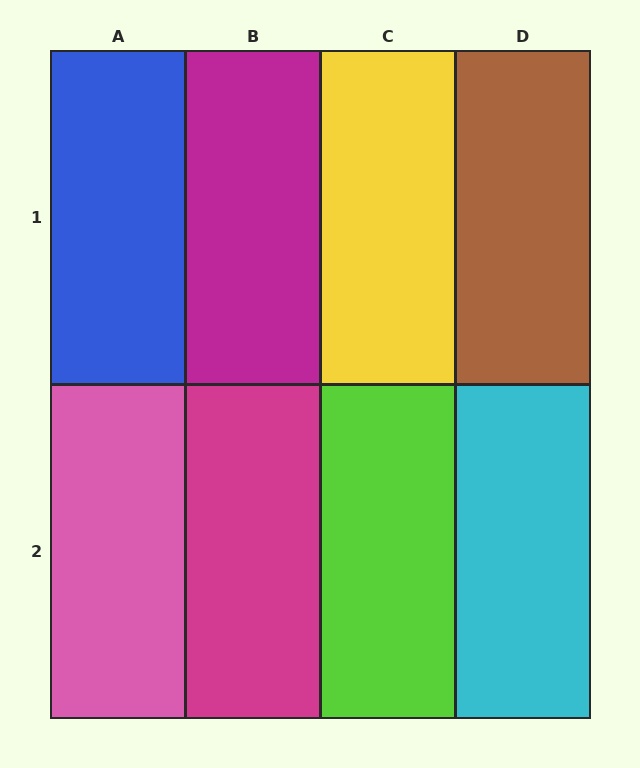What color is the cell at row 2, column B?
Magenta.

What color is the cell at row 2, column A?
Pink.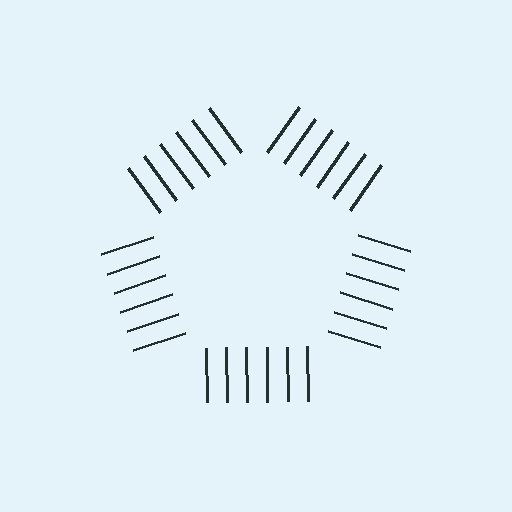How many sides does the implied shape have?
5 sides — the line-ends trace a pentagon.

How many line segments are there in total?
30 — 6 along each of the 5 edges.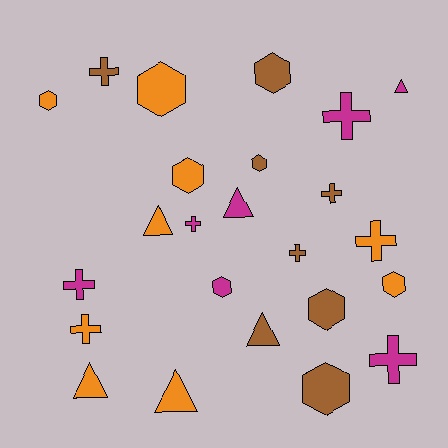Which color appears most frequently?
Orange, with 9 objects.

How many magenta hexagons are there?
There is 1 magenta hexagon.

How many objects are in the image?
There are 24 objects.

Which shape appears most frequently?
Cross, with 9 objects.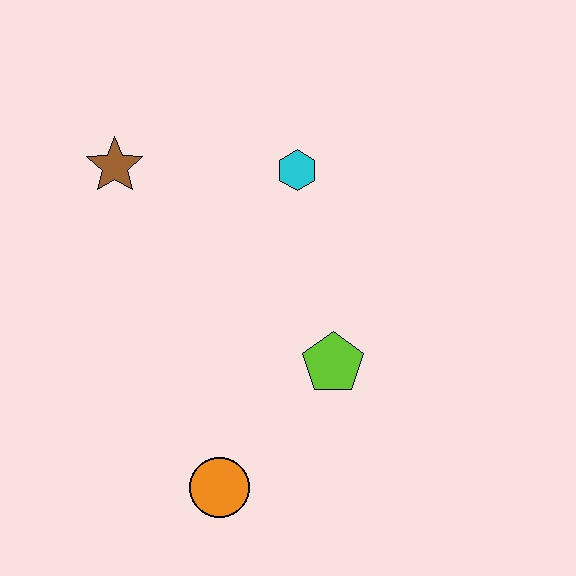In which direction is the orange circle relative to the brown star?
The orange circle is below the brown star.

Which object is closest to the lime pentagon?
The orange circle is closest to the lime pentagon.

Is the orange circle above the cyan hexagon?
No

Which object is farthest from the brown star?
The orange circle is farthest from the brown star.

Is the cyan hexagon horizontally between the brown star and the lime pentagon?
Yes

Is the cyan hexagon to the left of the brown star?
No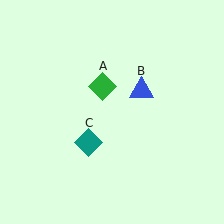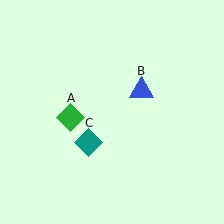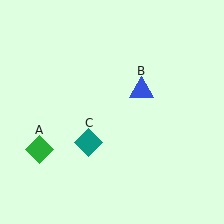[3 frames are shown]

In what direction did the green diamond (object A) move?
The green diamond (object A) moved down and to the left.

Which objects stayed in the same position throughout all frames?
Blue triangle (object B) and teal diamond (object C) remained stationary.